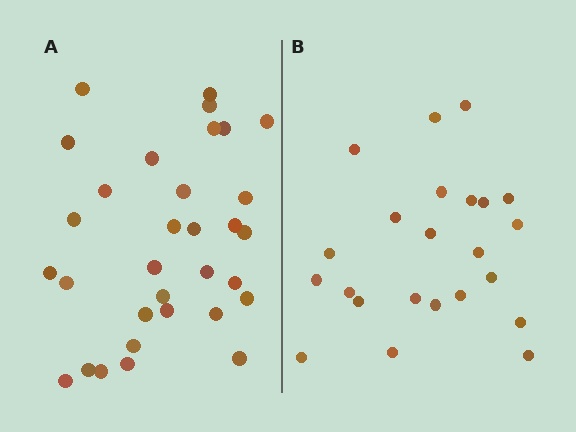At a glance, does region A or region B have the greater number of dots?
Region A (the left region) has more dots.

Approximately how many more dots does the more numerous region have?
Region A has roughly 8 or so more dots than region B.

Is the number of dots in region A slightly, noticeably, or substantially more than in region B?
Region A has noticeably more, but not dramatically so. The ratio is roughly 1.4 to 1.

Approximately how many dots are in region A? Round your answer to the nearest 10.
About 30 dots. (The exact count is 32, which rounds to 30.)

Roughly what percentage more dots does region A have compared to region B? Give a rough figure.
About 40% more.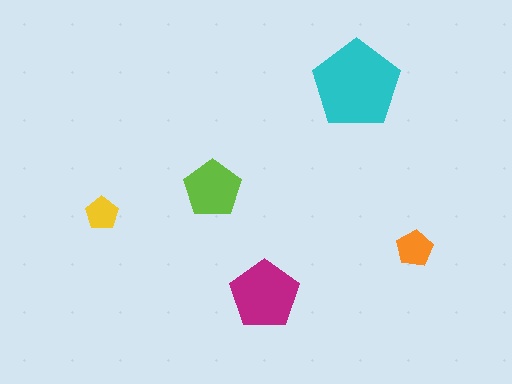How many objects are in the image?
There are 5 objects in the image.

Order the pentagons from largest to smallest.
the cyan one, the magenta one, the lime one, the orange one, the yellow one.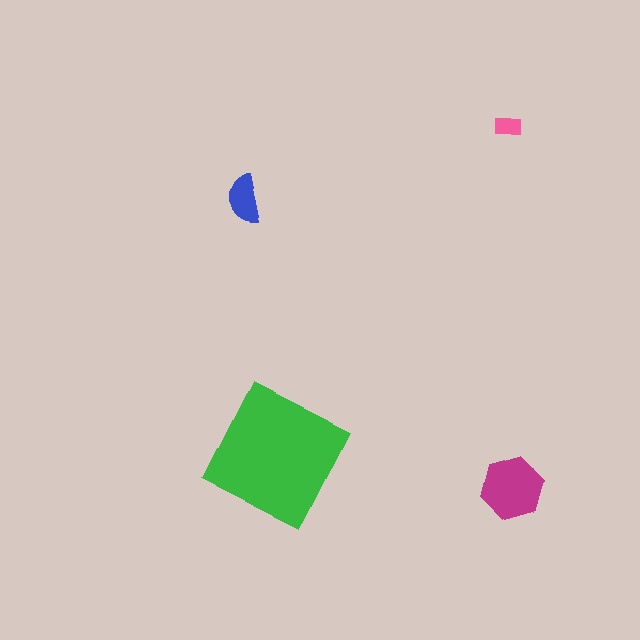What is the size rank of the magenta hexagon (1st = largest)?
2nd.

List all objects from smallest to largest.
The pink rectangle, the blue semicircle, the magenta hexagon, the green square.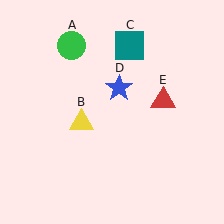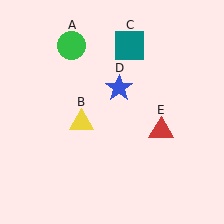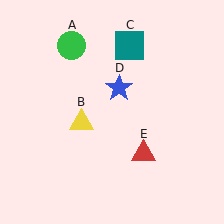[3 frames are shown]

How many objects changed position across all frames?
1 object changed position: red triangle (object E).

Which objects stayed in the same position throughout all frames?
Green circle (object A) and yellow triangle (object B) and teal square (object C) and blue star (object D) remained stationary.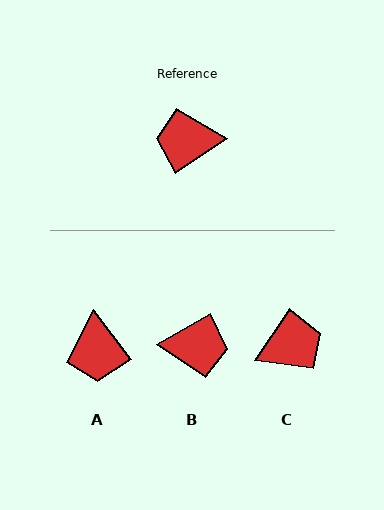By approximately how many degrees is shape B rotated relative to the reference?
Approximately 177 degrees counter-clockwise.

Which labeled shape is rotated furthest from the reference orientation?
B, about 177 degrees away.